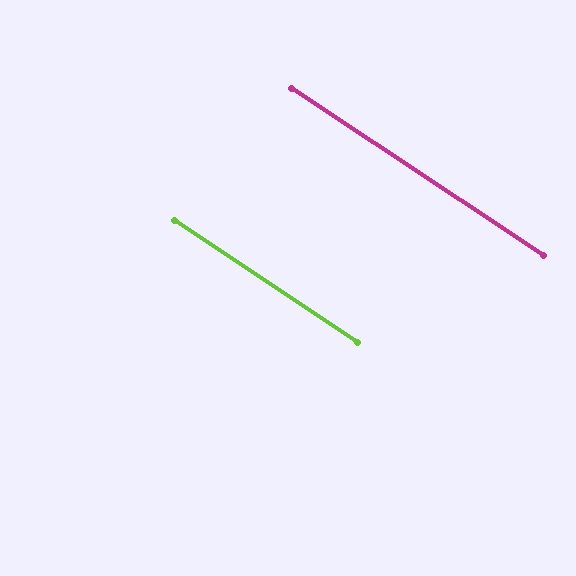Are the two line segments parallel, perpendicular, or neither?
Parallel — their directions differ by only 0.1°.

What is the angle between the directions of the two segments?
Approximately 0 degrees.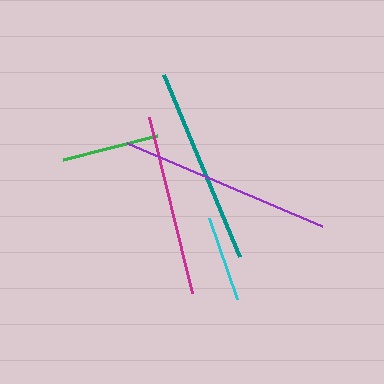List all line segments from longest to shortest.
From longest to shortest: purple, teal, magenta, green, cyan.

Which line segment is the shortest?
The cyan line is the shortest at approximately 86 pixels.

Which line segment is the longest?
The purple line is the longest at approximately 212 pixels.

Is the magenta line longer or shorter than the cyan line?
The magenta line is longer than the cyan line.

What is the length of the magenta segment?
The magenta segment is approximately 181 pixels long.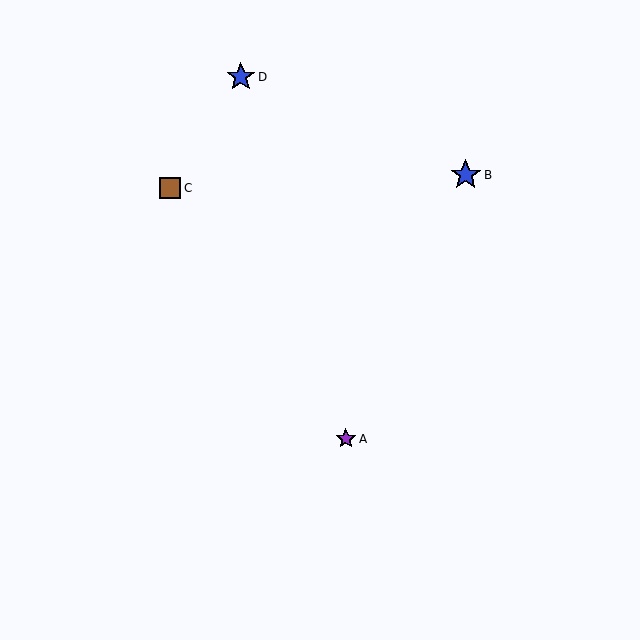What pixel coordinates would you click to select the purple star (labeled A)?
Click at (346, 439) to select the purple star A.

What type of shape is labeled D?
Shape D is a blue star.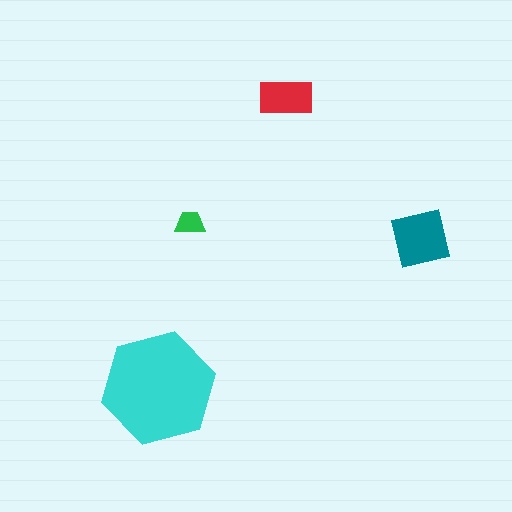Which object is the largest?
The cyan hexagon.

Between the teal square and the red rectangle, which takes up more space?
The teal square.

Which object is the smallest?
The green trapezoid.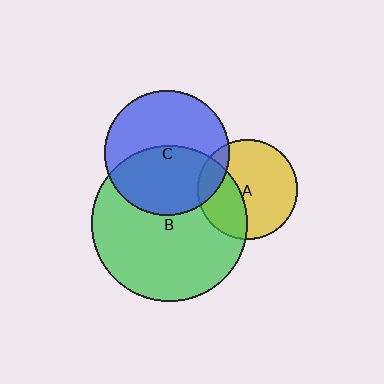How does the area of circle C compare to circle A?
Approximately 1.6 times.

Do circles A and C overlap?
Yes.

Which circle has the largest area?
Circle B (green).